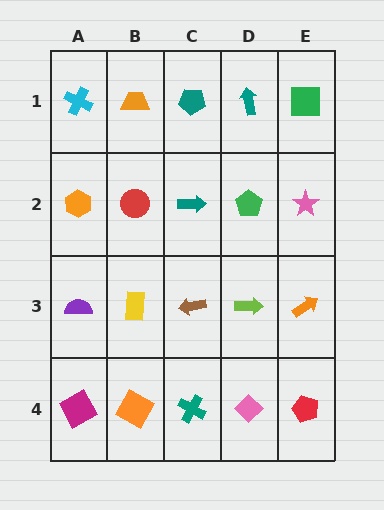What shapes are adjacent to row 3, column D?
A green pentagon (row 2, column D), a pink diamond (row 4, column D), a brown arrow (row 3, column C), an orange arrow (row 3, column E).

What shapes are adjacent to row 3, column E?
A pink star (row 2, column E), a red pentagon (row 4, column E), a lime arrow (row 3, column D).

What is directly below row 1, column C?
A teal arrow.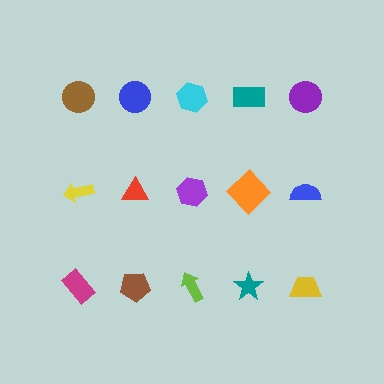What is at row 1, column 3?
A cyan hexagon.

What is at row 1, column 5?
A purple circle.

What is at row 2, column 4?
An orange diamond.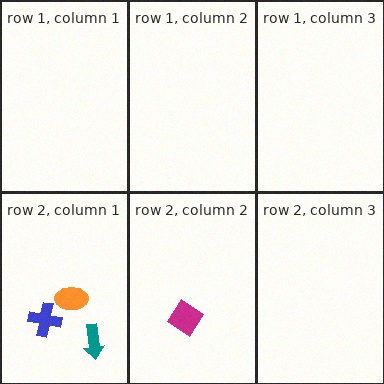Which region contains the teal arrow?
The row 2, column 1 region.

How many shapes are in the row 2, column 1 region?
3.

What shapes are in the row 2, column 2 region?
The magenta diamond.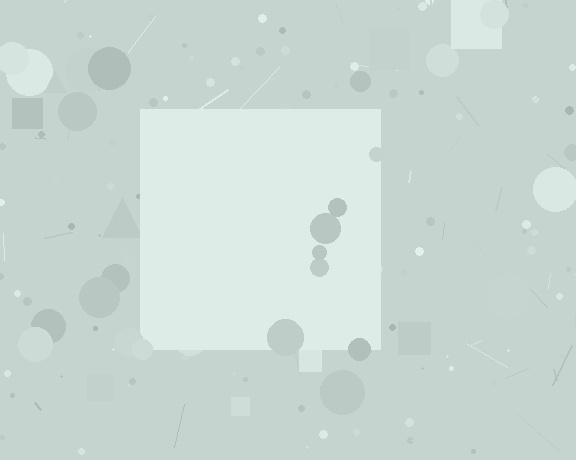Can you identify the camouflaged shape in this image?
The camouflaged shape is a square.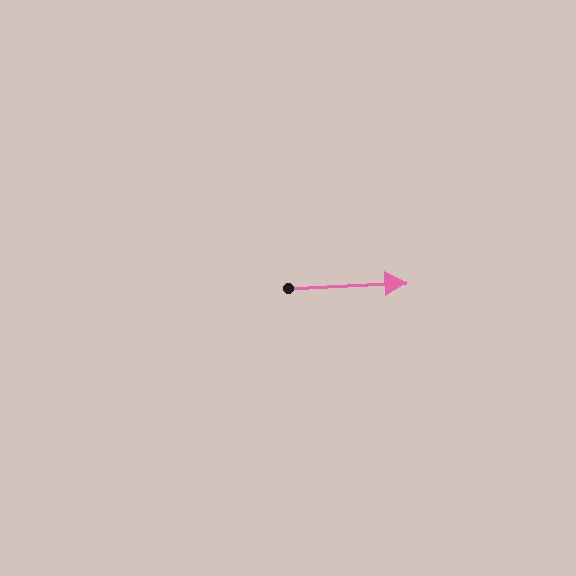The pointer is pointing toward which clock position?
Roughly 3 o'clock.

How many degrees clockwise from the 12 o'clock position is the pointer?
Approximately 87 degrees.